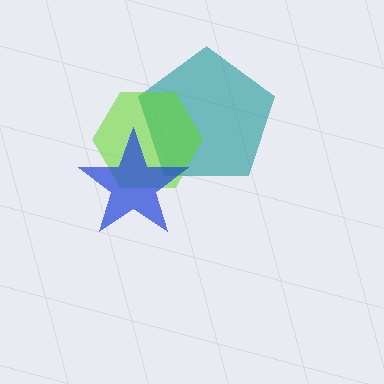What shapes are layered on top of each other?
The layered shapes are: a teal pentagon, a lime hexagon, a blue star.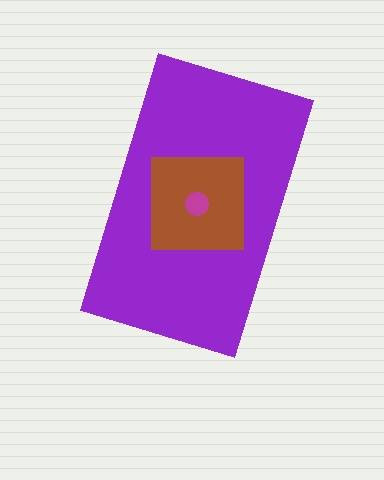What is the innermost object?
The magenta circle.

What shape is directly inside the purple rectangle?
The brown square.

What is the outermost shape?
The purple rectangle.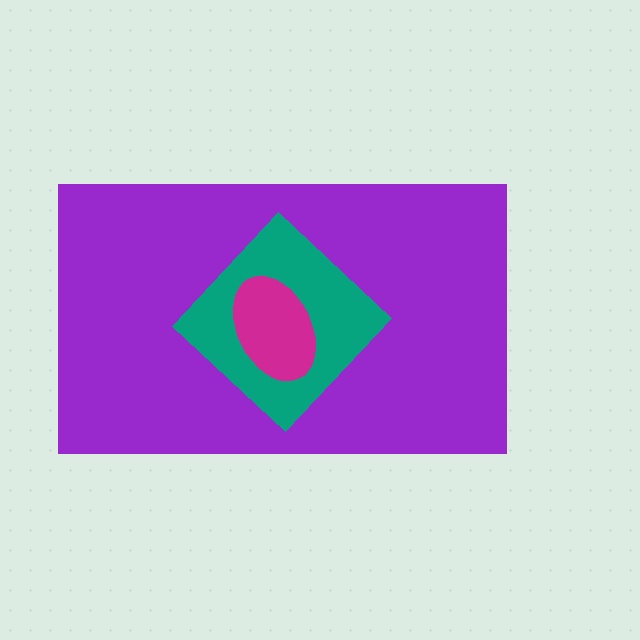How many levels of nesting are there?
3.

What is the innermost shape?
The magenta ellipse.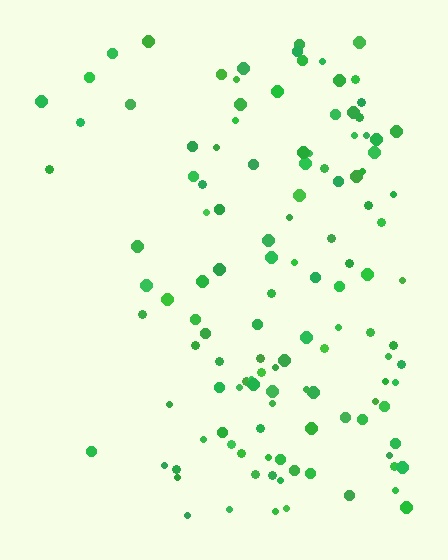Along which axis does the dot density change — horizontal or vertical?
Horizontal.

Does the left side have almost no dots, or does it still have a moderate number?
Still a moderate number, just noticeably fewer than the right.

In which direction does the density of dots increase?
From left to right, with the right side densest.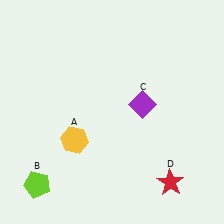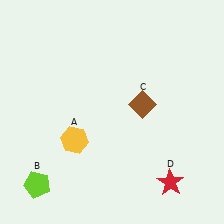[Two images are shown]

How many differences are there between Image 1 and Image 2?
There is 1 difference between the two images.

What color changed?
The diamond (C) changed from purple in Image 1 to brown in Image 2.